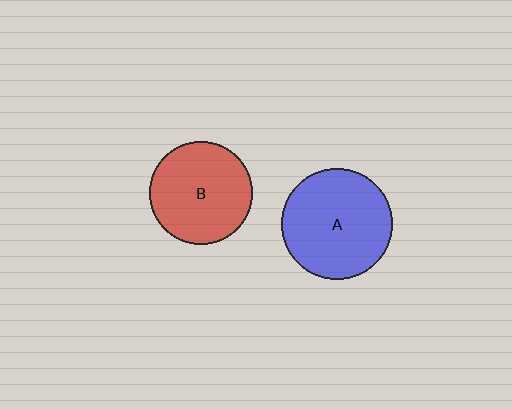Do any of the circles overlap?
No, none of the circles overlap.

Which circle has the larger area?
Circle A (blue).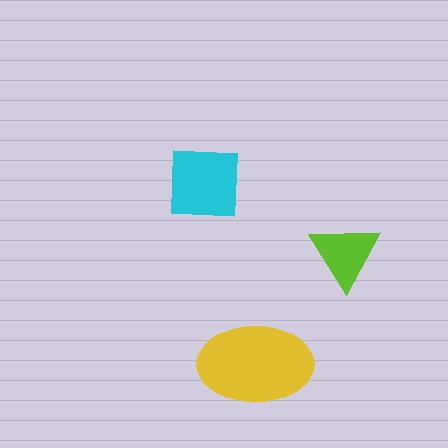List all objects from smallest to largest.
The lime triangle, the cyan square, the yellow ellipse.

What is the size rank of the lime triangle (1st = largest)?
3rd.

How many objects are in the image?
There are 3 objects in the image.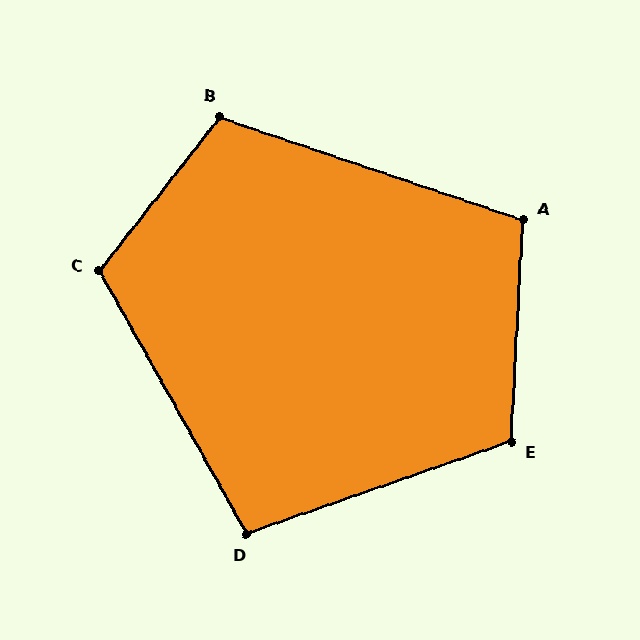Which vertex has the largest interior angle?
C, at approximately 113 degrees.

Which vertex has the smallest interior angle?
D, at approximately 100 degrees.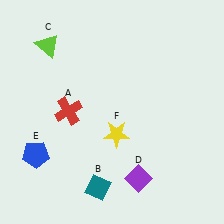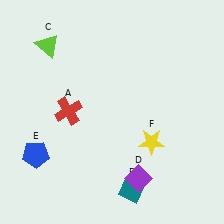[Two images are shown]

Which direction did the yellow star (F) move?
The yellow star (F) moved right.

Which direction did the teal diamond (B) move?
The teal diamond (B) moved right.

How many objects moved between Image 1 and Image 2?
2 objects moved between the two images.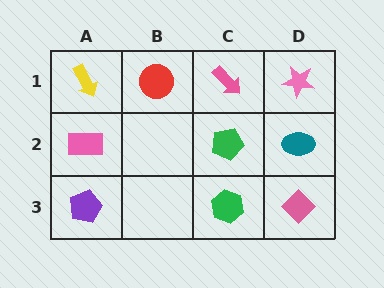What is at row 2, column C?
A green pentagon.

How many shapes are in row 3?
3 shapes.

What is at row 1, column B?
A red circle.